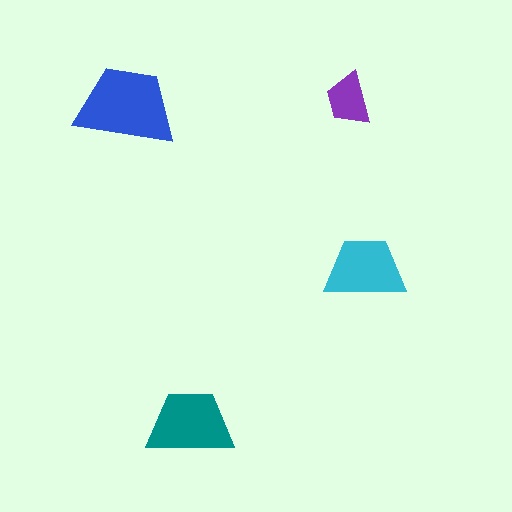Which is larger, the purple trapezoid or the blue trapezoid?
The blue one.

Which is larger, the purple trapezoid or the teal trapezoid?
The teal one.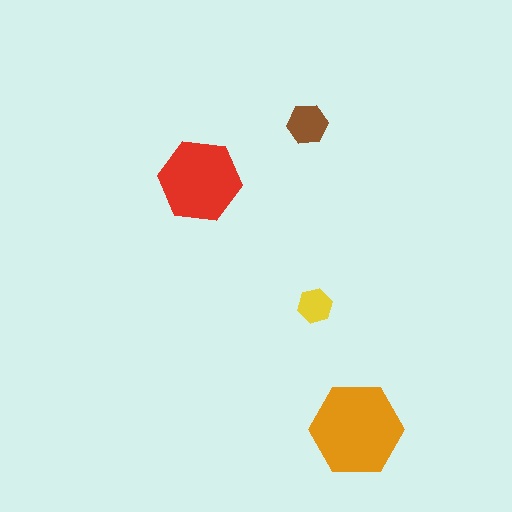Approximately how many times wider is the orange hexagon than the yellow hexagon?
About 2.5 times wider.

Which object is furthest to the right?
The orange hexagon is rightmost.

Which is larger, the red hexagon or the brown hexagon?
The red one.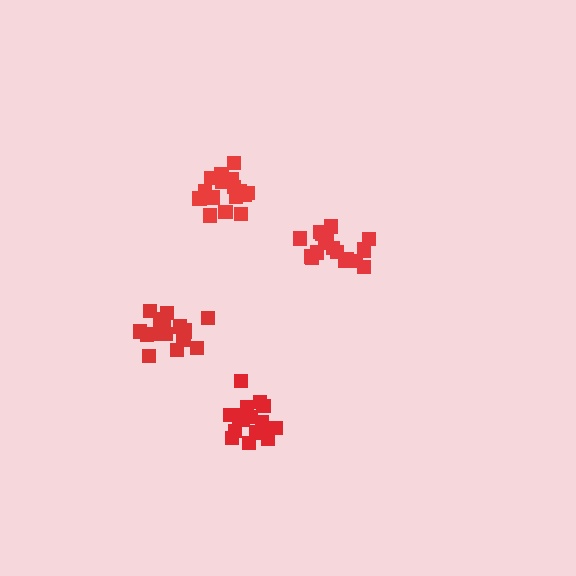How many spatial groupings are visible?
There are 4 spatial groupings.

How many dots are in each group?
Group 1: 20 dots, Group 2: 19 dots, Group 3: 18 dots, Group 4: 19 dots (76 total).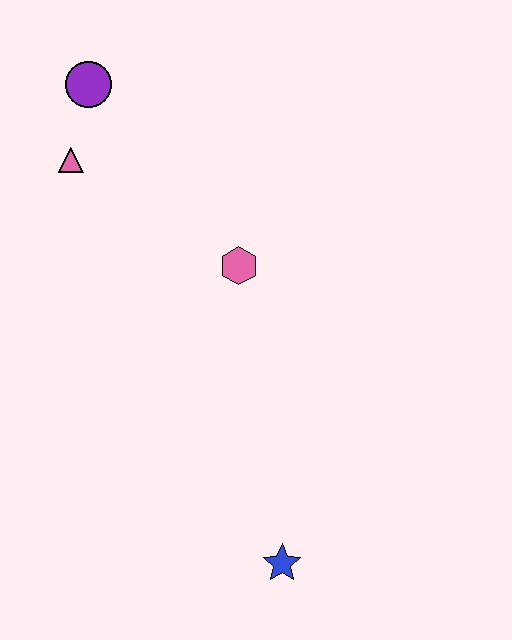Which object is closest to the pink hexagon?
The pink triangle is closest to the pink hexagon.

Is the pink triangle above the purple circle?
No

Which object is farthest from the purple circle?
The blue star is farthest from the purple circle.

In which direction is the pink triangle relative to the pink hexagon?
The pink triangle is to the left of the pink hexagon.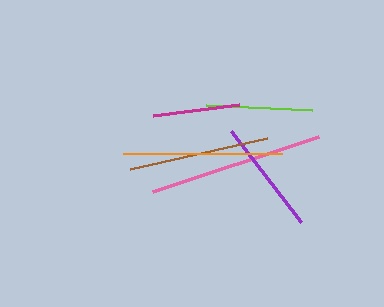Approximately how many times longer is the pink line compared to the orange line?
The pink line is approximately 1.1 times the length of the orange line.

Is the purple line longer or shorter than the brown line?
The brown line is longer than the purple line.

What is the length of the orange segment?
The orange segment is approximately 159 pixels long.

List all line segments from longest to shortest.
From longest to shortest: pink, orange, brown, purple, lime, magenta.